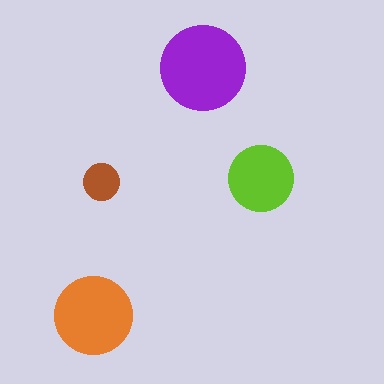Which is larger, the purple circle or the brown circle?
The purple one.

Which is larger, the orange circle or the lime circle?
The orange one.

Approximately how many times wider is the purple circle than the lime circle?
About 1.5 times wider.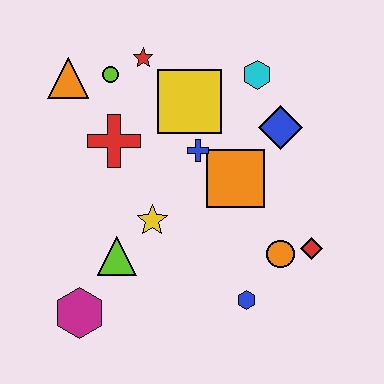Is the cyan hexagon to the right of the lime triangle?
Yes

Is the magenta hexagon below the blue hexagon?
Yes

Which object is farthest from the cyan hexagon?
The magenta hexagon is farthest from the cyan hexagon.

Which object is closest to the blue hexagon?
The orange circle is closest to the blue hexagon.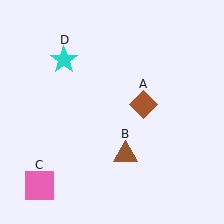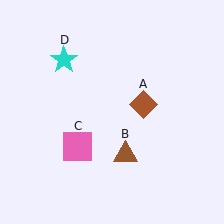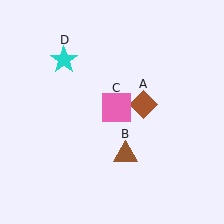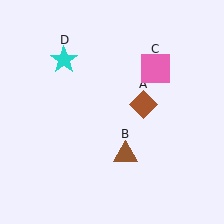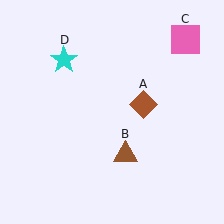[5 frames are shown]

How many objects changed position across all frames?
1 object changed position: pink square (object C).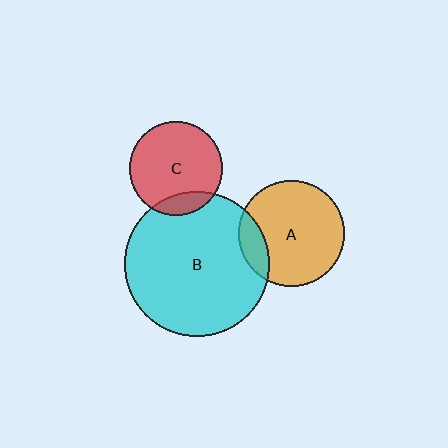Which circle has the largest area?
Circle B (cyan).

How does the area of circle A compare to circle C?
Approximately 1.3 times.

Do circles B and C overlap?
Yes.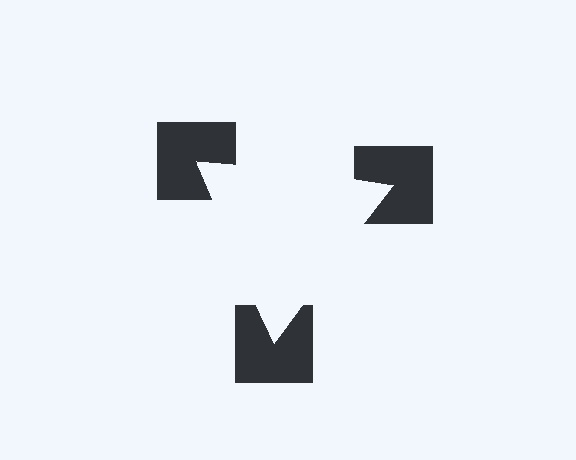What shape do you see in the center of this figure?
An illusory triangle — its edges are inferred from the aligned wedge cuts in the notched squares, not physically drawn.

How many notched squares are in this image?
There are 3 — one at each vertex of the illusory triangle.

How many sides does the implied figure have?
3 sides.